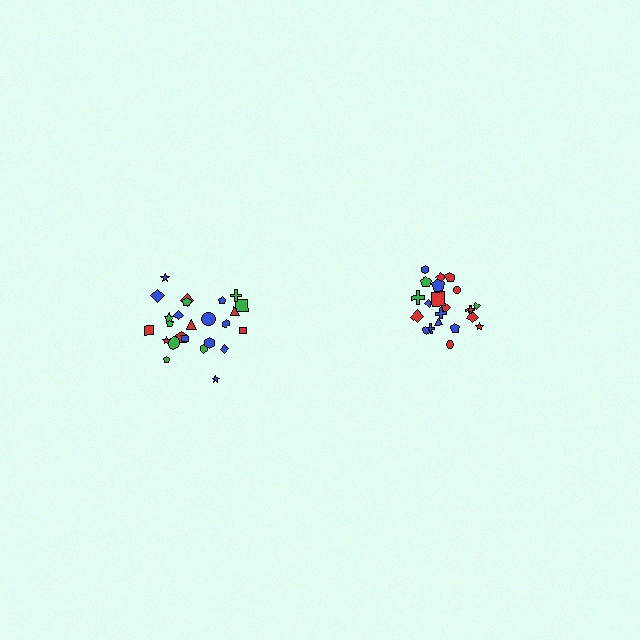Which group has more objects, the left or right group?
The left group.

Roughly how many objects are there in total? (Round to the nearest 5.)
Roughly 45 objects in total.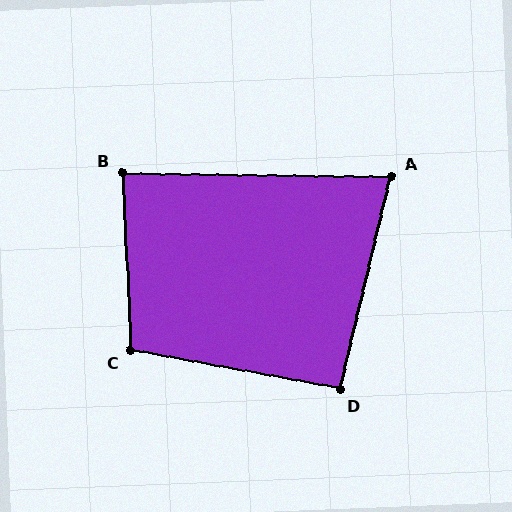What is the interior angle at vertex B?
Approximately 87 degrees (approximately right).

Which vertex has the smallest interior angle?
A, at approximately 77 degrees.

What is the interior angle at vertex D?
Approximately 93 degrees (approximately right).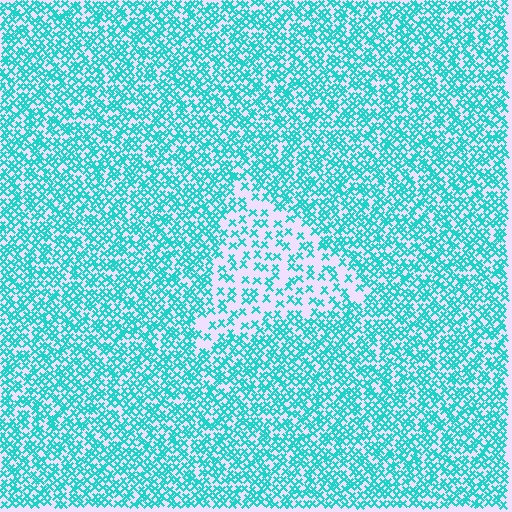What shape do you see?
I see a triangle.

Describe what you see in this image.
The image contains small cyan elements arranged at two different densities. A triangle-shaped region is visible where the elements are less densely packed than the surrounding area.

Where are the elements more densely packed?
The elements are more densely packed outside the triangle boundary.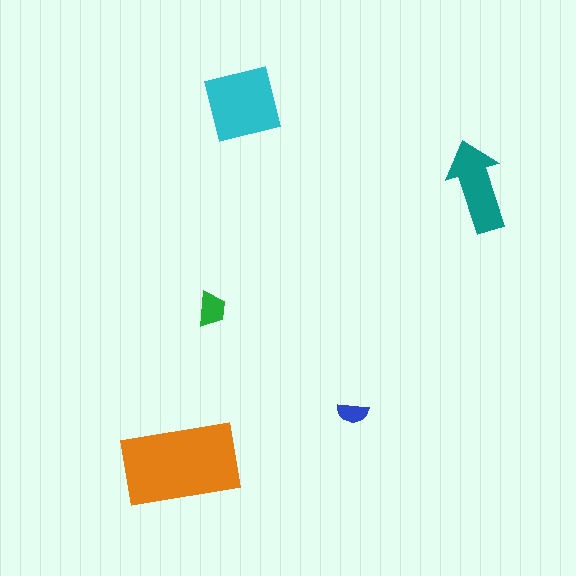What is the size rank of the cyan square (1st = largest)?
2nd.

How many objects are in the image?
There are 5 objects in the image.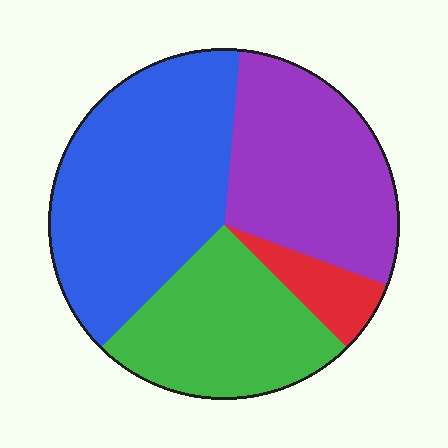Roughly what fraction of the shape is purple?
Purple covers about 30% of the shape.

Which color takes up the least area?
Red, at roughly 5%.